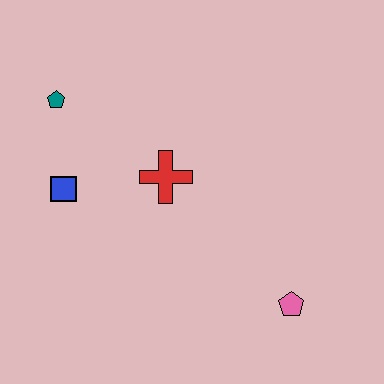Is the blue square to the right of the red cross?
No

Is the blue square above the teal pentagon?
No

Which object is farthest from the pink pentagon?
The teal pentagon is farthest from the pink pentagon.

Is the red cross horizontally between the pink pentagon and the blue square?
Yes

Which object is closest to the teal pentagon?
The blue square is closest to the teal pentagon.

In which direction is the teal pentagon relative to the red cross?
The teal pentagon is to the left of the red cross.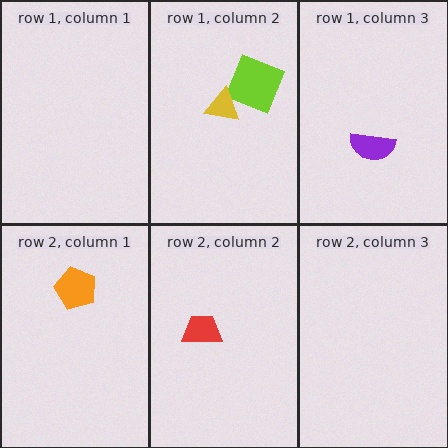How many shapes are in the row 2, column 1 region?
1.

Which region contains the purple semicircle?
The row 1, column 3 region.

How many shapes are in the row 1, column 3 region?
1.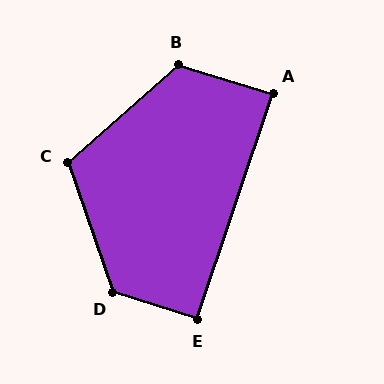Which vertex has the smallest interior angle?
A, at approximately 88 degrees.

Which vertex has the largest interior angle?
D, at approximately 127 degrees.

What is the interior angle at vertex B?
Approximately 122 degrees (obtuse).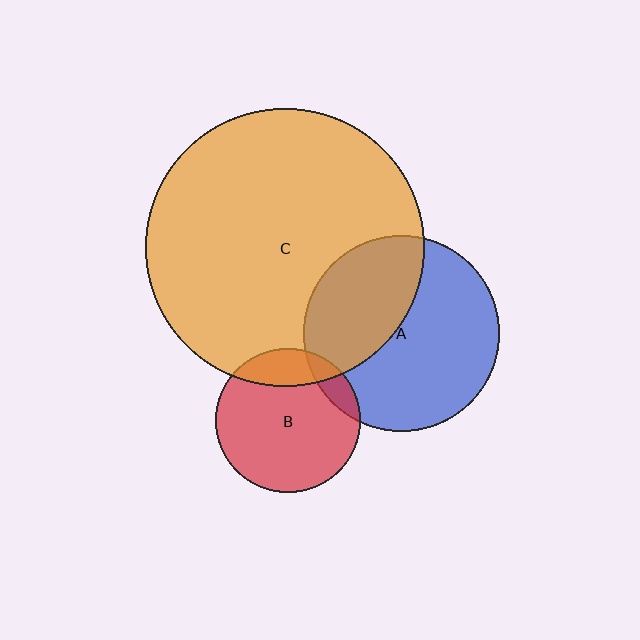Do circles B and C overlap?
Yes.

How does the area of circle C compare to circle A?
Approximately 2.0 times.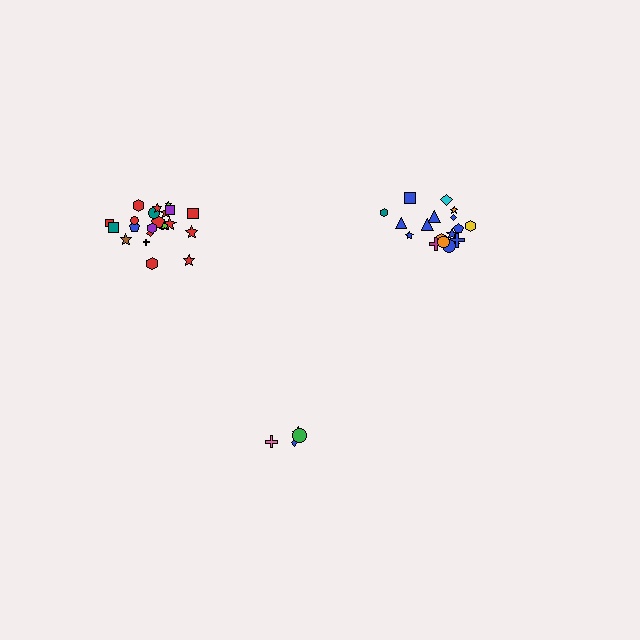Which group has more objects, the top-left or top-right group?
The top-left group.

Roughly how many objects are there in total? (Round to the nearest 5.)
Roughly 45 objects in total.